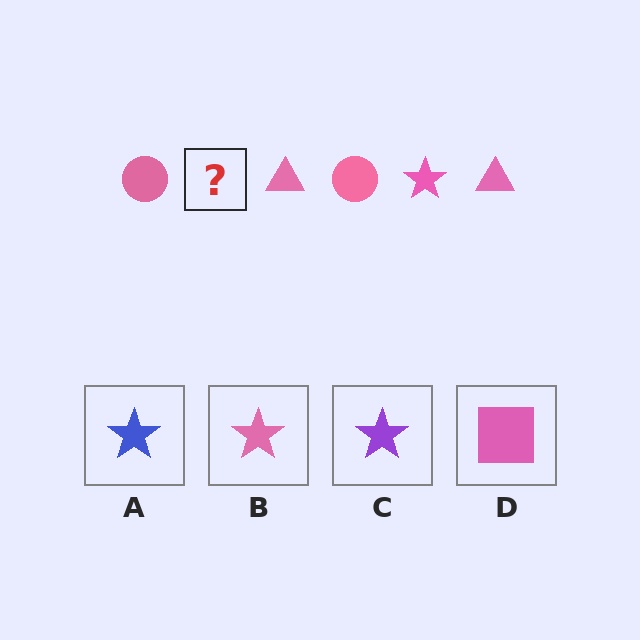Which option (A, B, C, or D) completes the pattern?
B.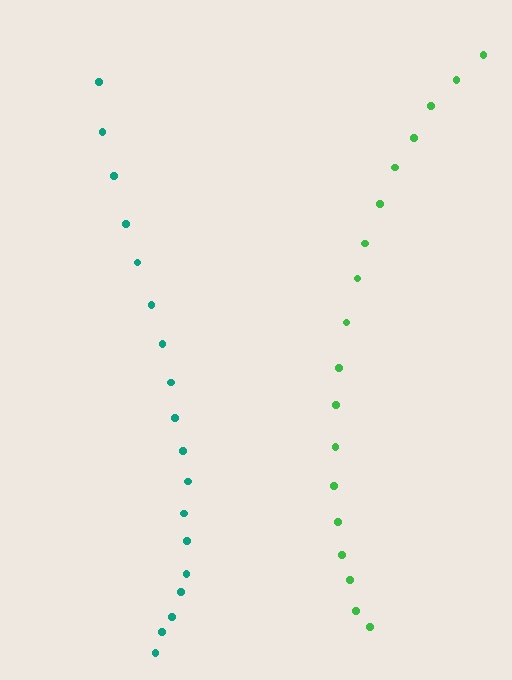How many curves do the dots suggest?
There are 2 distinct paths.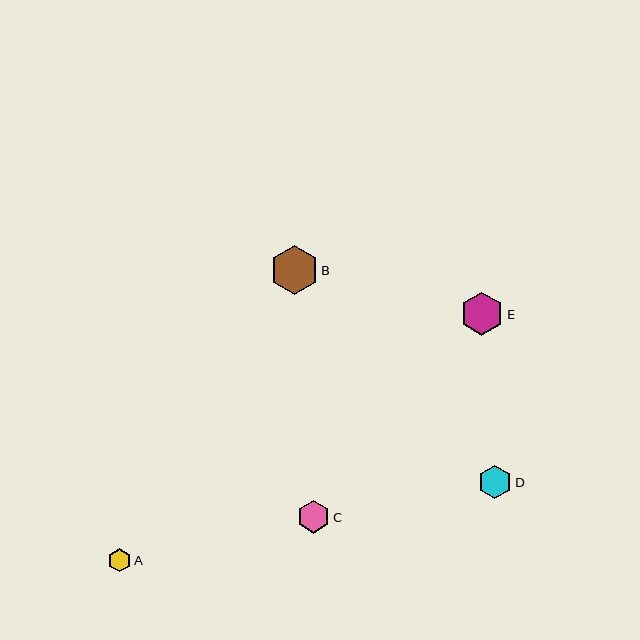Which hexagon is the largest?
Hexagon B is the largest with a size of approximately 49 pixels.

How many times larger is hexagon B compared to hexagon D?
Hexagon B is approximately 1.5 times the size of hexagon D.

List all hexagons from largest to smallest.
From largest to smallest: B, E, D, C, A.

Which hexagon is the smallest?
Hexagon A is the smallest with a size of approximately 23 pixels.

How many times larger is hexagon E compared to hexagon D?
Hexagon E is approximately 1.3 times the size of hexagon D.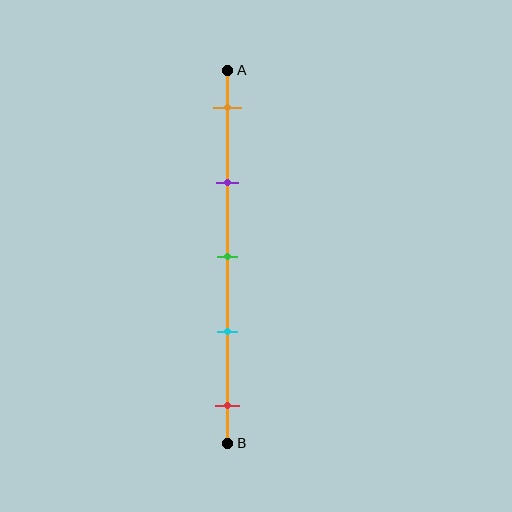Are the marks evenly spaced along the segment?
Yes, the marks are approximately evenly spaced.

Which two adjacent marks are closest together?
The green and cyan marks are the closest adjacent pair.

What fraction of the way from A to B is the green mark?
The green mark is approximately 50% (0.5) of the way from A to B.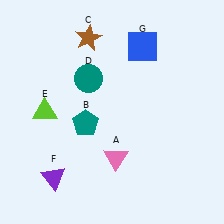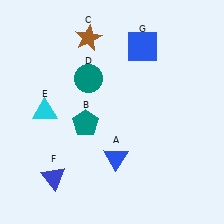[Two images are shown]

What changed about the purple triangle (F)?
In Image 1, F is purple. In Image 2, it changed to blue.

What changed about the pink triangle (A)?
In Image 1, A is pink. In Image 2, it changed to blue.